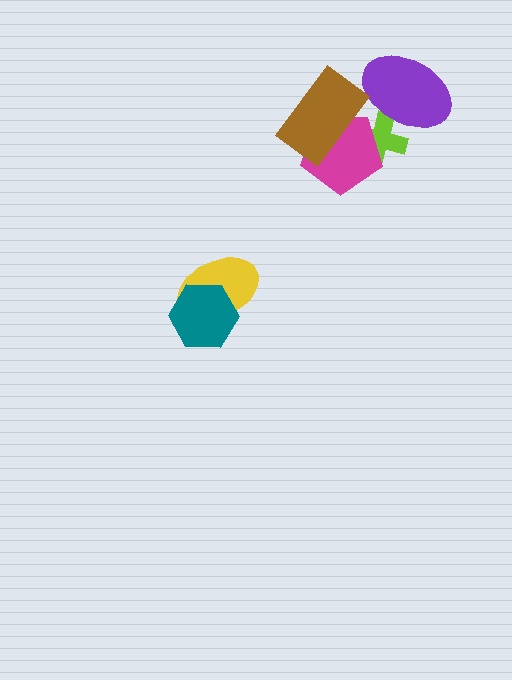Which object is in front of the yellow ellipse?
The teal hexagon is in front of the yellow ellipse.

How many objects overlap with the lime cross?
3 objects overlap with the lime cross.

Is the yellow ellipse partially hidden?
Yes, it is partially covered by another shape.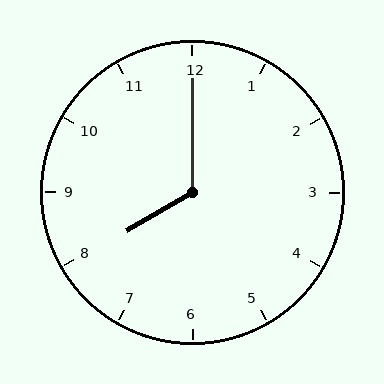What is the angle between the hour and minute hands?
Approximately 120 degrees.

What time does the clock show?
8:00.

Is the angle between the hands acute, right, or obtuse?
It is obtuse.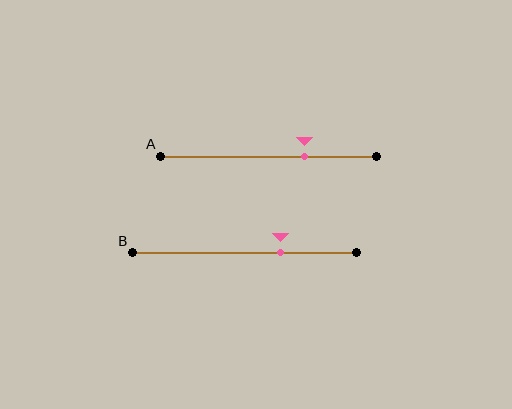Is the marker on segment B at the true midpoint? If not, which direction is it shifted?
No, the marker on segment B is shifted to the right by about 16% of the segment length.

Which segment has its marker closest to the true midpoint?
Segment B has its marker closest to the true midpoint.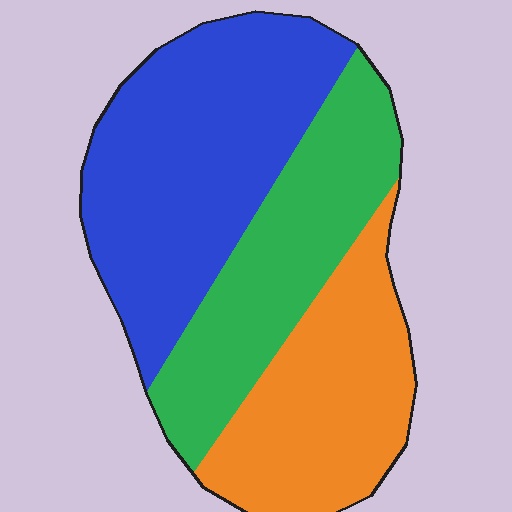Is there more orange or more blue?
Blue.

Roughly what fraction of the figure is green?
Green covers roughly 30% of the figure.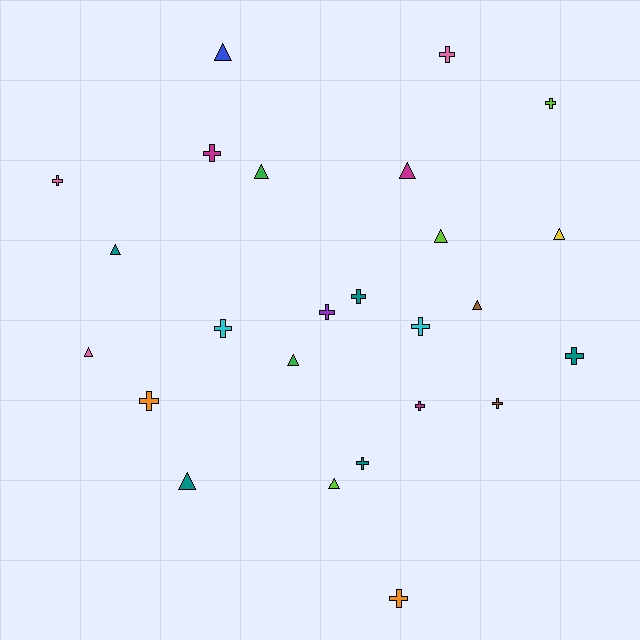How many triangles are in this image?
There are 11 triangles.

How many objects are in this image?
There are 25 objects.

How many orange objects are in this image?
There are 2 orange objects.